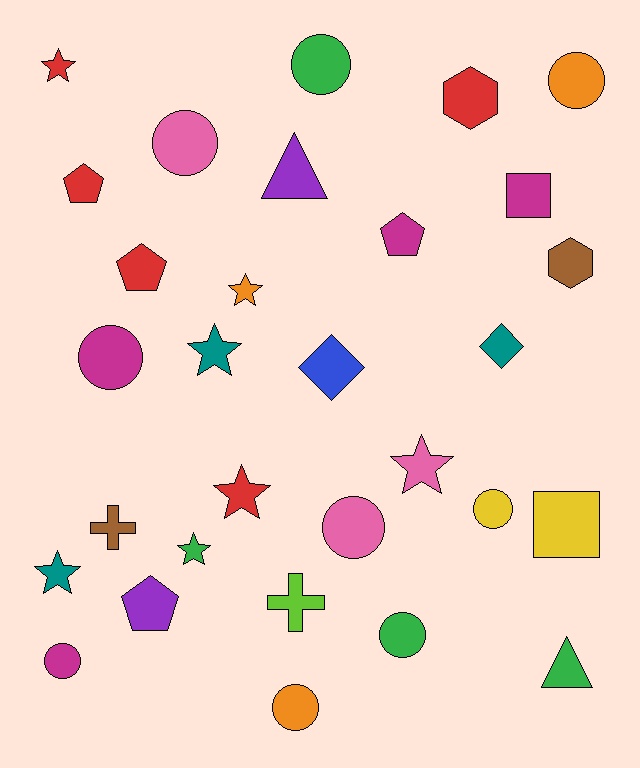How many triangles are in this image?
There are 2 triangles.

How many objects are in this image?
There are 30 objects.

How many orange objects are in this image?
There are 3 orange objects.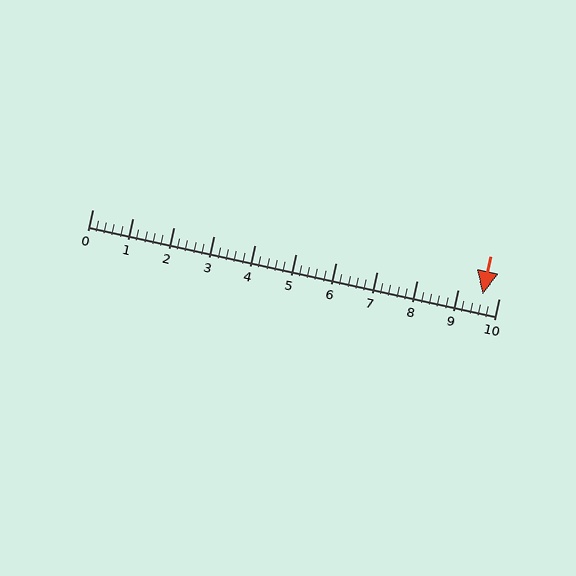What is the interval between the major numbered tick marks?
The major tick marks are spaced 1 units apart.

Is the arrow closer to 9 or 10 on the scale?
The arrow is closer to 10.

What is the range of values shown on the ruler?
The ruler shows values from 0 to 10.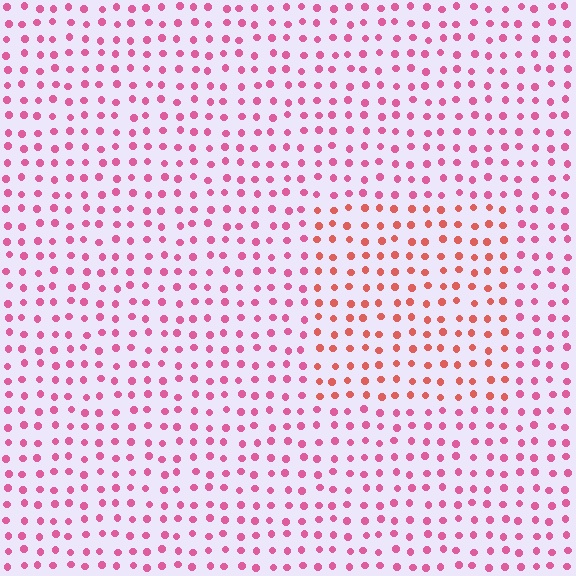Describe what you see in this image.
The image is filled with small pink elements in a uniform arrangement. A rectangle-shaped region is visible where the elements are tinted to a slightly different hue, forming a subtle color boundary.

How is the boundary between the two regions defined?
The boundary is defined purely by a slight shift in hue (about 32 degrees). Spacing, size, and orientation are identical on both sides.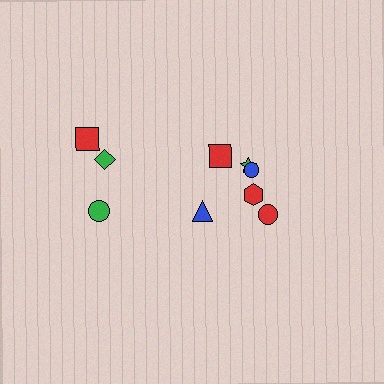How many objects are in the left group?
There are 3 objects.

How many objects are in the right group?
There are 6 objects.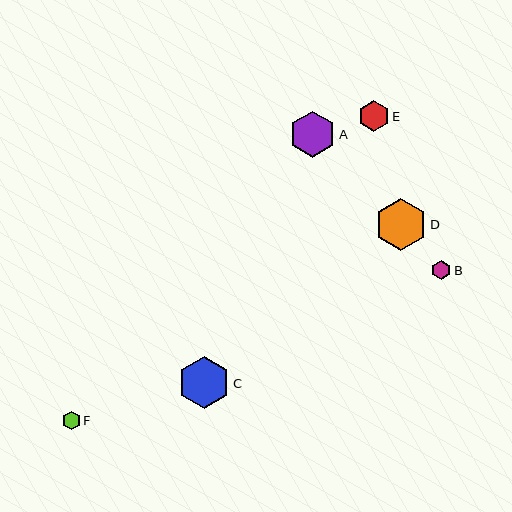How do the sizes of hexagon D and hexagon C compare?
Hexagon D and hexagon C are approximately the same size.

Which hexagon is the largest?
Hexagon D is the largest with a size of approximately 52 pixels.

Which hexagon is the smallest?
Hexagon F is the smallest with a size of approximately 18 pixels.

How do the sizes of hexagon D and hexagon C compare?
Hexagon D and hexagon C are approximately the same size.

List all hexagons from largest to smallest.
From largest to smallest: D, C, A, E, B, F.